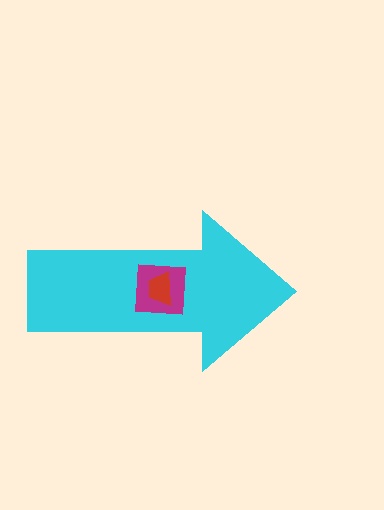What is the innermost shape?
The red trapezoid.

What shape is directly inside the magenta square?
The red trapezoid.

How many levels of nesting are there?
3.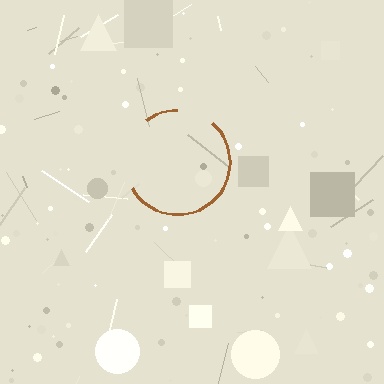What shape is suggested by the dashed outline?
The dashed outline suggests a circle.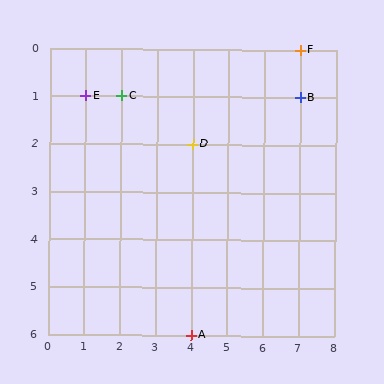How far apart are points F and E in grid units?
Points F and E are 6 columns and 1 row apart (about 6.1 grid units diagonally).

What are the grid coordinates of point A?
Point A is at grid coordinates (4, 6).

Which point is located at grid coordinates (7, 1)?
Point B is at (7, 1).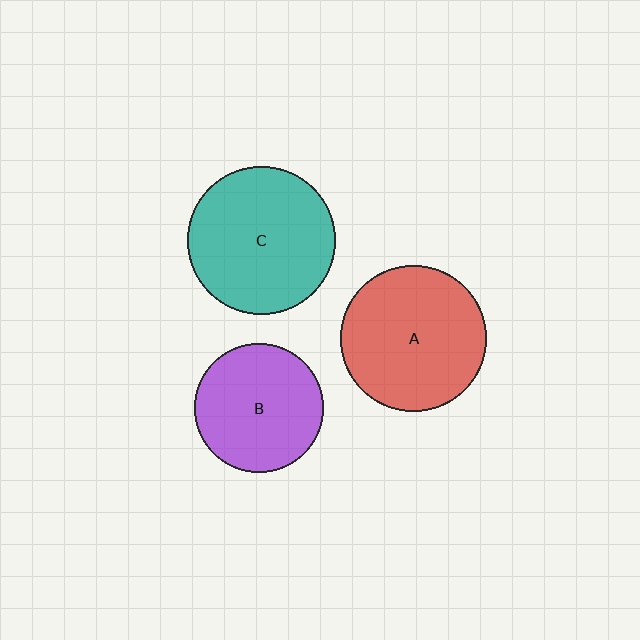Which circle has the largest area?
Circle C (teal).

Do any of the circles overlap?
No, none of the circles overlap.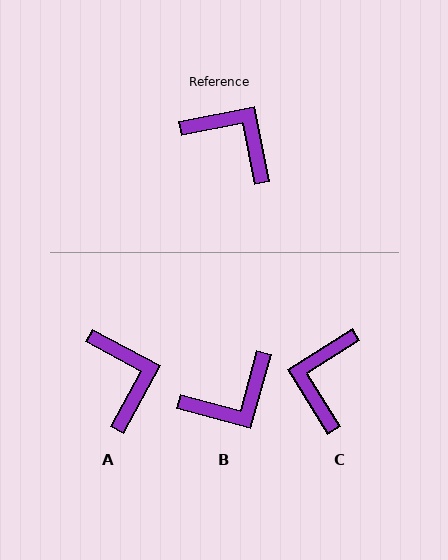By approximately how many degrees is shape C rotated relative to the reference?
Approximately 111 degrees counter-clockwise.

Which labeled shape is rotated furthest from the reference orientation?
B, about 116 degrees away.